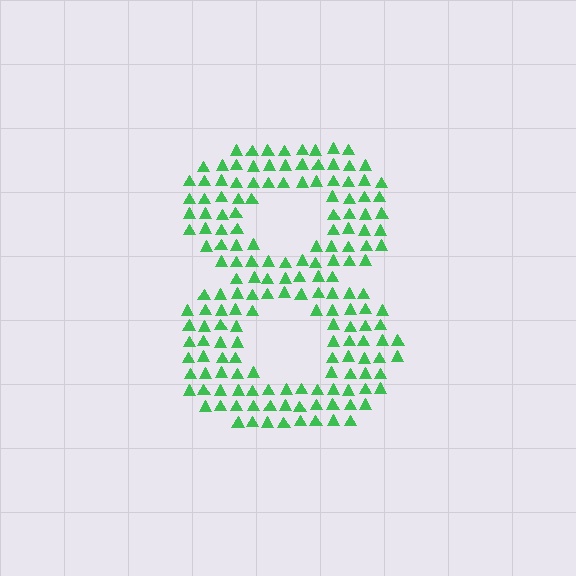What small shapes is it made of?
It is made of small triangles.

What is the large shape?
The large shape is the digit 8.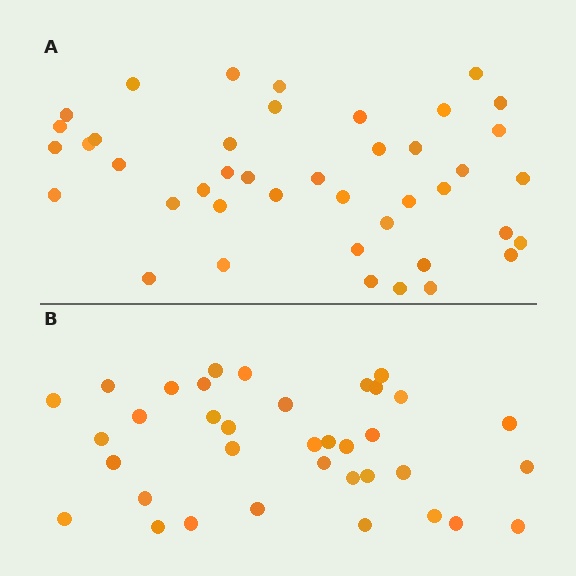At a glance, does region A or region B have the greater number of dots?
Region A (the top region) has more dots.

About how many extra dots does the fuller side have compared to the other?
Region A has about 6 more dots than region B.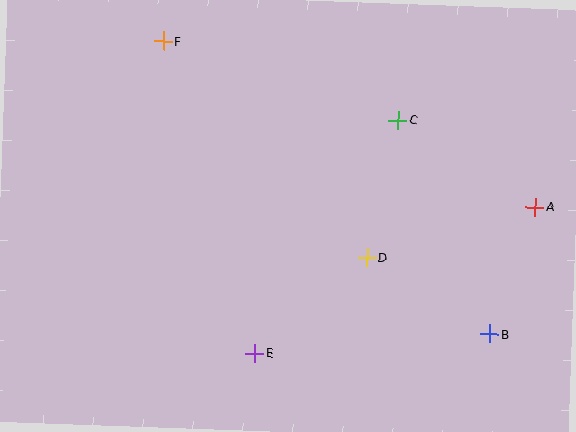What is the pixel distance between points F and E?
The distance between F and E is 325 pixels.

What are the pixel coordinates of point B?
Point B is at (490, 334).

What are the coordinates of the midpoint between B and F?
The midpoint between B and F is at (326, 188).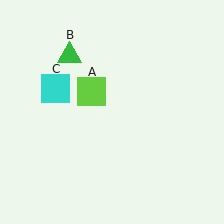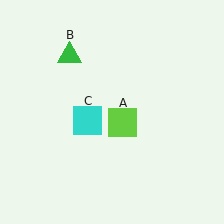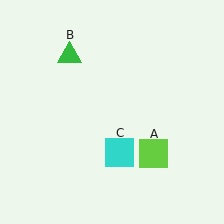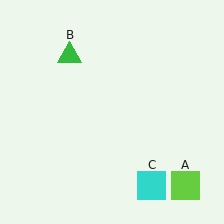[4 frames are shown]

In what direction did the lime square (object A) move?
The lime square (object A) moved down and to the right.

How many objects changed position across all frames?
2 objects changed position: lime square (object A), cyan square (object C).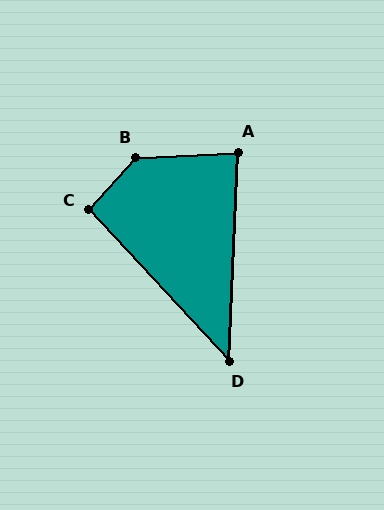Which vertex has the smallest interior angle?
D, at approximately 45 degrees.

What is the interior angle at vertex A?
Approximately 85 degrees (acute).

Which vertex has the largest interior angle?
B, at approximately 135 degrees.